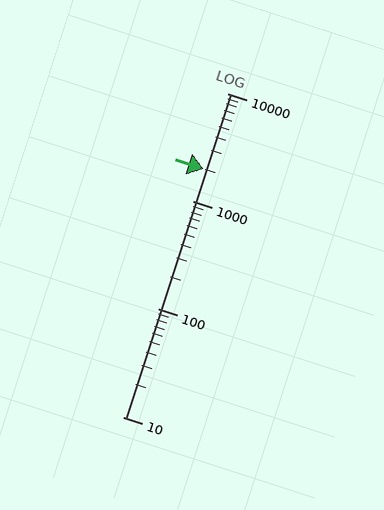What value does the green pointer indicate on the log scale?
The pointer indicates approximately 2000.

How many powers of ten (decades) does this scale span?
The scale spans 3 decades, from 10 to 10000.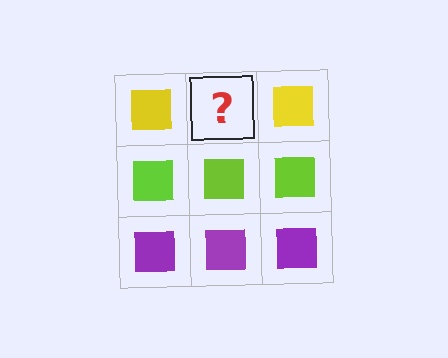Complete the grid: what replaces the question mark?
The question mark should be replaced with a yellow square.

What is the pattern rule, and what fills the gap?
The rule is that each row has a consistent color. The gap should be filled with a yellow square.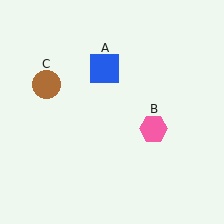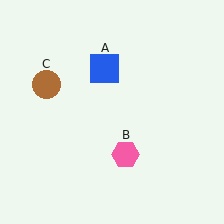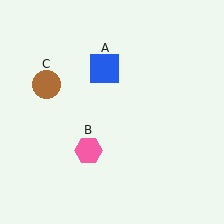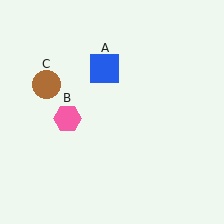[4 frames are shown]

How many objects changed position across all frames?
1 object changed position: pink hexagon (object B).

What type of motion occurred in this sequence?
The pink hexagon (object B) rotated clockwise around the center of the scene.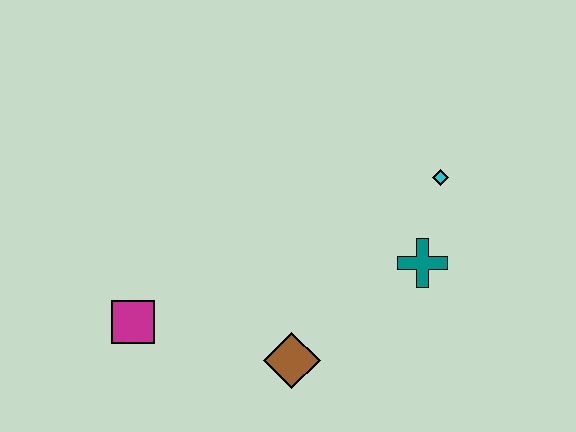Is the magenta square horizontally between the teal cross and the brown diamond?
No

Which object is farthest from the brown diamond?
The cyan diamond is farthest from the brown diamond.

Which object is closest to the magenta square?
The brown diamond is closest to the magenta square.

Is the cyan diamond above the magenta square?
Yes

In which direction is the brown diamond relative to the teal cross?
The brown diamond is to the left of the teal cross.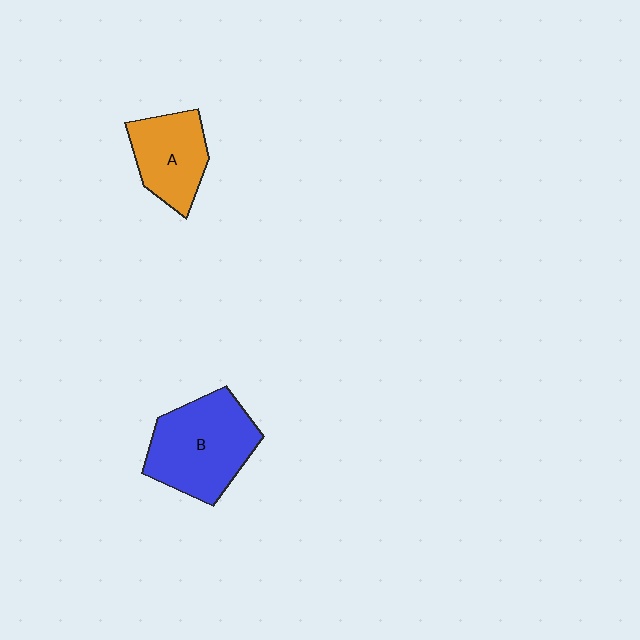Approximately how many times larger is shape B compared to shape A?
Approximately 1.5 times.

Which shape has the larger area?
Shape B (blue).